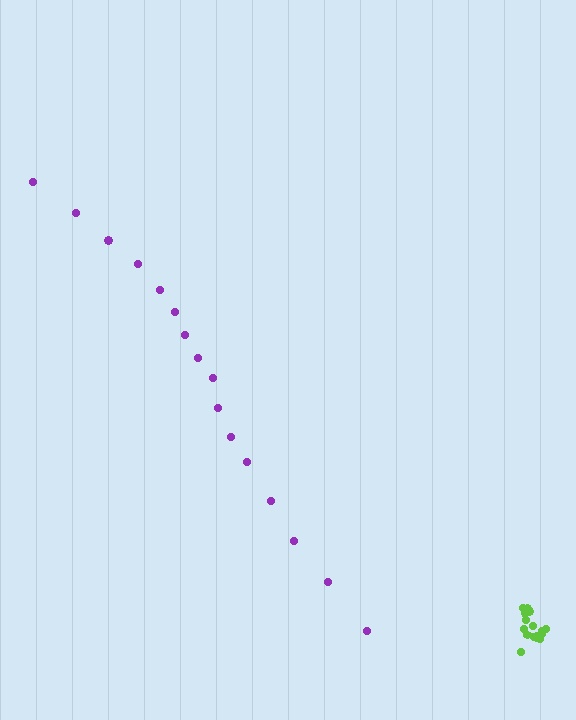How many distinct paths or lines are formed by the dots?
There are 2 distinct paths.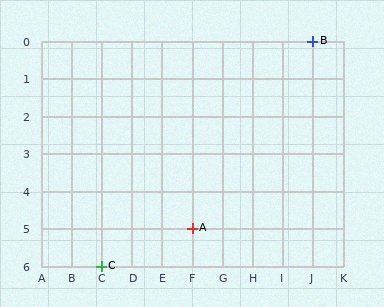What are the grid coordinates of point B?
Point B is at grid coordinates (J, 0).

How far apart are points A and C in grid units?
Points A and C are 3 columns and 1 row apart (about 3.2 grid units diagonally).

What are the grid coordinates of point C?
Point C is at grid coordinates (C, 6).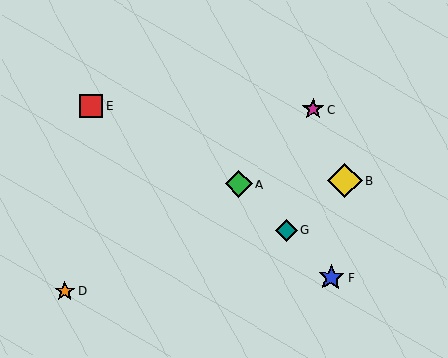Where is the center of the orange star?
The center of the orange star is at (65, 291).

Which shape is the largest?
The yellow diamond (labeled B) is the largest.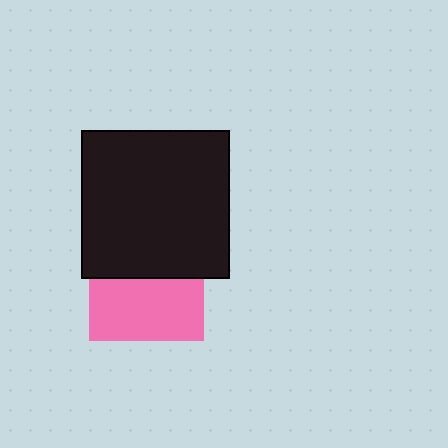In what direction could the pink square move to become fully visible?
The pink square could move down. That would shift it out from behind the black square entirely.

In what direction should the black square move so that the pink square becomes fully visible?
The black square should move up. That is the shortest direction to clear the overlap and leave the pink square fully visible.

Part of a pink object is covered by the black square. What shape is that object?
It is a square.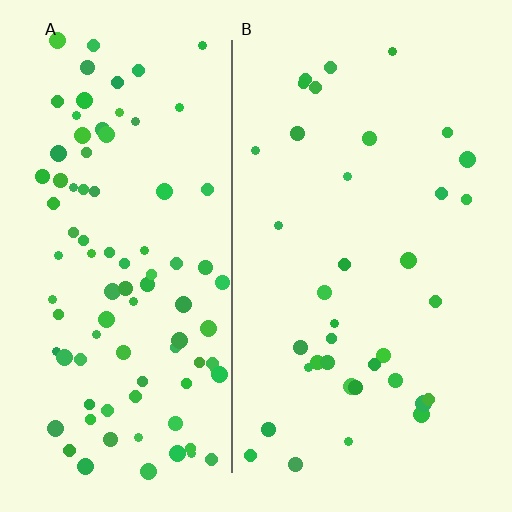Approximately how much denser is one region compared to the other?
Approximately 2.6× — region A over region B.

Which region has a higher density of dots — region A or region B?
A (the left).